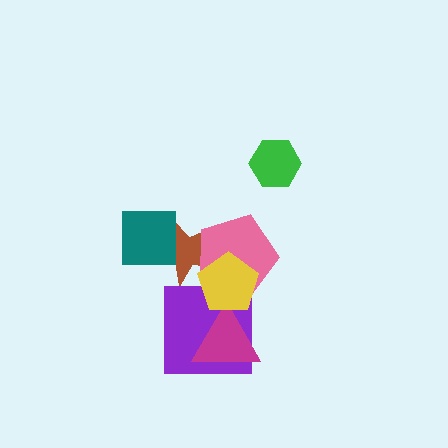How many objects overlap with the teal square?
1 object overlaps with the teal square.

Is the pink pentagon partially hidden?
Yes, it is partially covered by another shape.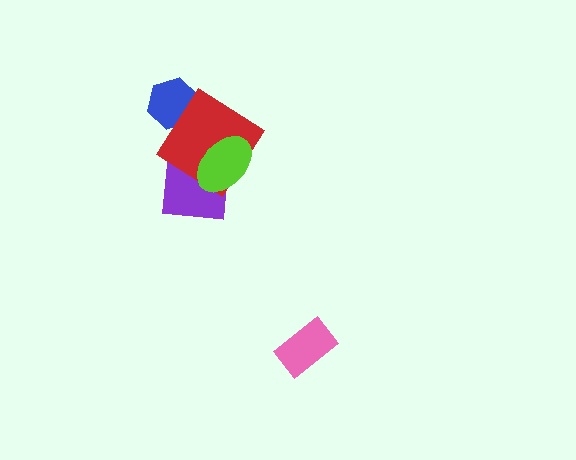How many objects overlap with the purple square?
2 objects overlap with the purple square.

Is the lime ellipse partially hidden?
No, no other shape covers it.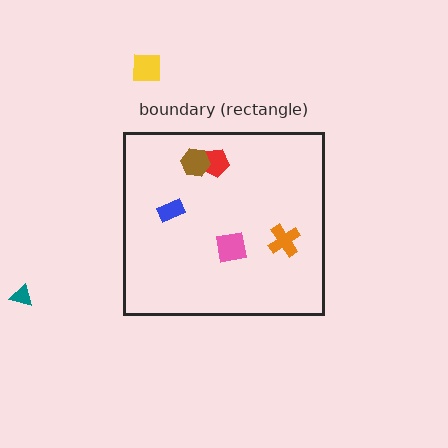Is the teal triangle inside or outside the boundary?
Outside.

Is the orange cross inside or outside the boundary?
Inside.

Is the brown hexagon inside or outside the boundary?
Inside.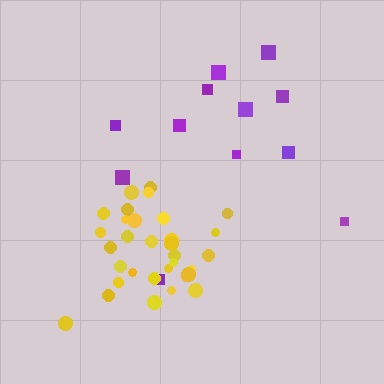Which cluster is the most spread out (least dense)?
Purple.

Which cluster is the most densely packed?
Yellow.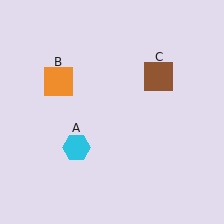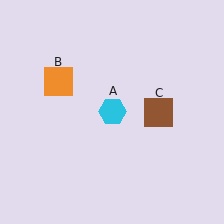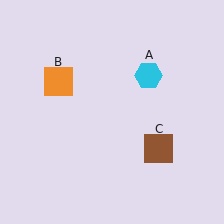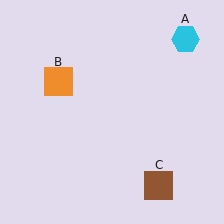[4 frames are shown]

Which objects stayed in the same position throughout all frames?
Orange square (object B) remained stationary.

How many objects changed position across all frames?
2 objects changed position: cyan hexagon (object A), brown square (object C).